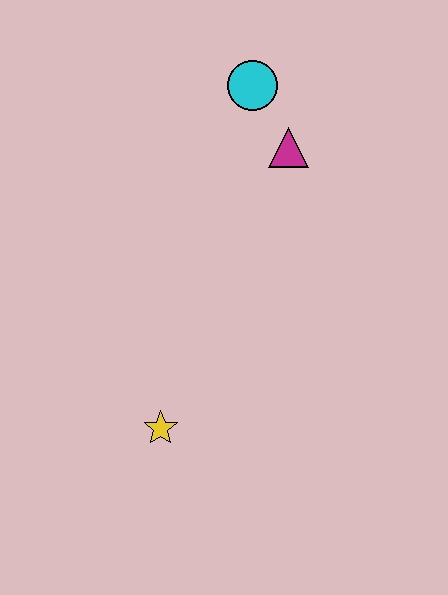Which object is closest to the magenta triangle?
The cyan circle is closest to the magenta triangle.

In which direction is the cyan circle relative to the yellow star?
The cyan circle is above the yellow star.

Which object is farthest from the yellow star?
The cyan circle is farthest from the yellow star.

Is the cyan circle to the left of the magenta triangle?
Yes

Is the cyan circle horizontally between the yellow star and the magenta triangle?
Yes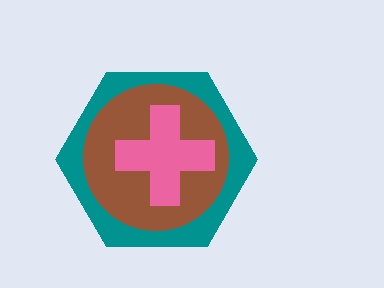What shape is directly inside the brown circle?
The pink cross.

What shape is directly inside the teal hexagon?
The brown circle.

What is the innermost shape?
The pink cross.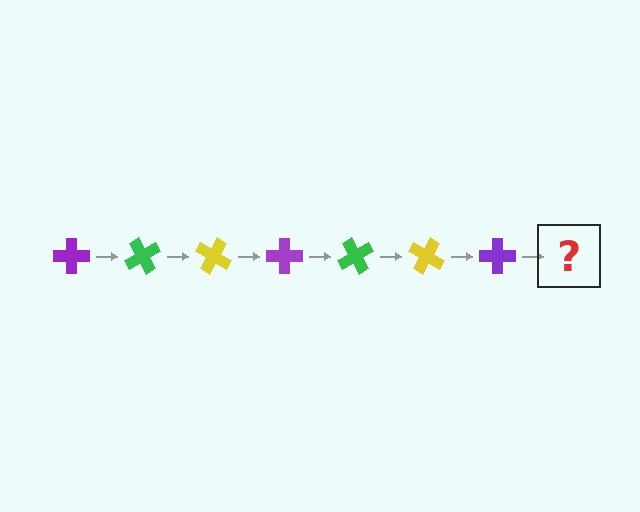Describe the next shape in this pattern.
It should be a green cross, rotated 420 degrees from the start.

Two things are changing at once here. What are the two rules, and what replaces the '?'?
The two rules are that it rotates 60 degrees each step and the color cycles through purple, green, and yellow. The '?' should be a green cross, rotated 420 degrees from the start.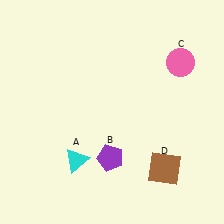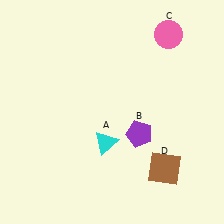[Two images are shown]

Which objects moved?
The objects that moved are: the cyan triangle (A), the purple pentagon (B), the pink circle (C).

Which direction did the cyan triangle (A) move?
The cyan triangle (A) moved right.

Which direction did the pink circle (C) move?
The pink circle (C) moved up.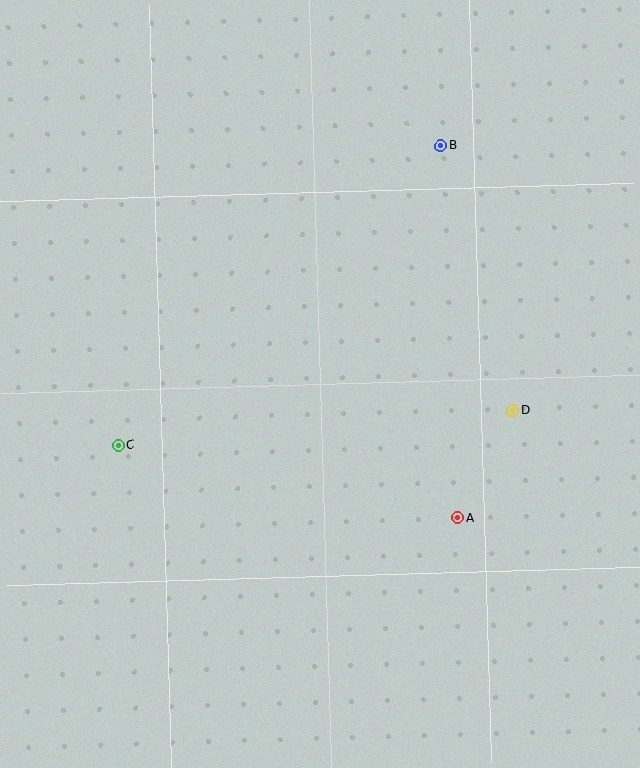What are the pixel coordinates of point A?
Point A is at (458, 518).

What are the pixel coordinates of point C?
Point C is at (118, 445).